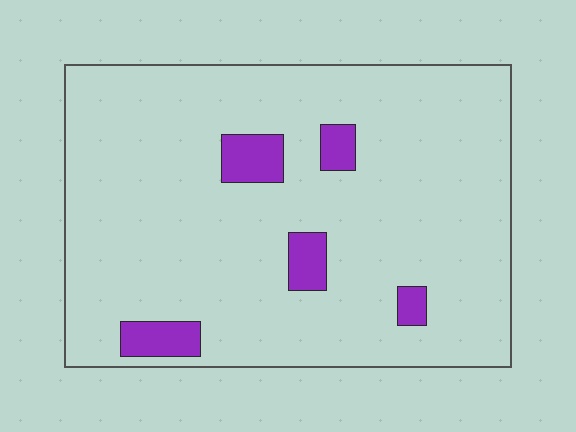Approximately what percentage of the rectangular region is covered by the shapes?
Approximately 10%.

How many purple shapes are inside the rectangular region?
5.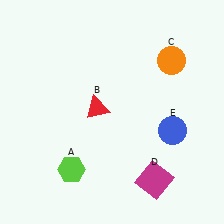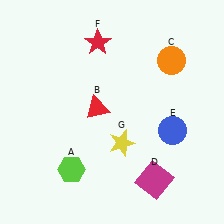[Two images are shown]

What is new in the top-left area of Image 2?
A red star (F) was added in the top-left area of Image 2.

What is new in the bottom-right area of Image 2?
A yellow star (G) was added in the bottom-right area of Image 2.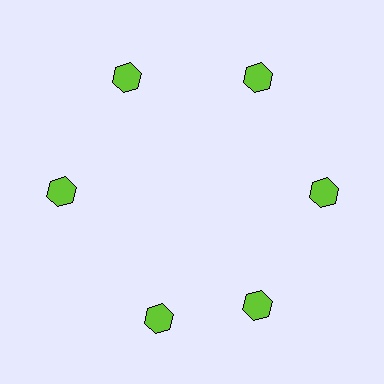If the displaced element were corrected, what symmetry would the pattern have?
It would have 6-fold rotational symmetry — the pattern would map onto itself every 60 degrees.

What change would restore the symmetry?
The symmetry would be restored by rotating it back into even spacing with its neighbors so that all 6 hexagons sit at equal angles and equal distance from the center.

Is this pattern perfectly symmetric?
No. The 6 lime hexagons are arranged in a ring, but one element near the 7 o'clock position is rotated out of alignment along the ring, breaking the 6-fold rotational symmetry.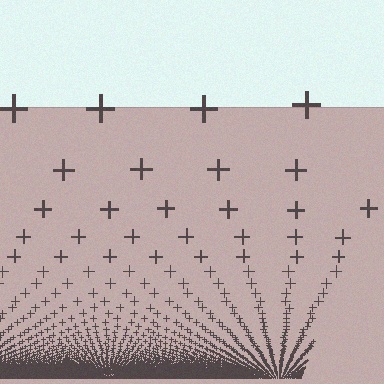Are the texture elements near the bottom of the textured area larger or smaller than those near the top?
Smaller. The gradient is inverted — elements near the bottom are smaller and denser.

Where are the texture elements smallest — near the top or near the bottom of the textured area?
Near the bottom.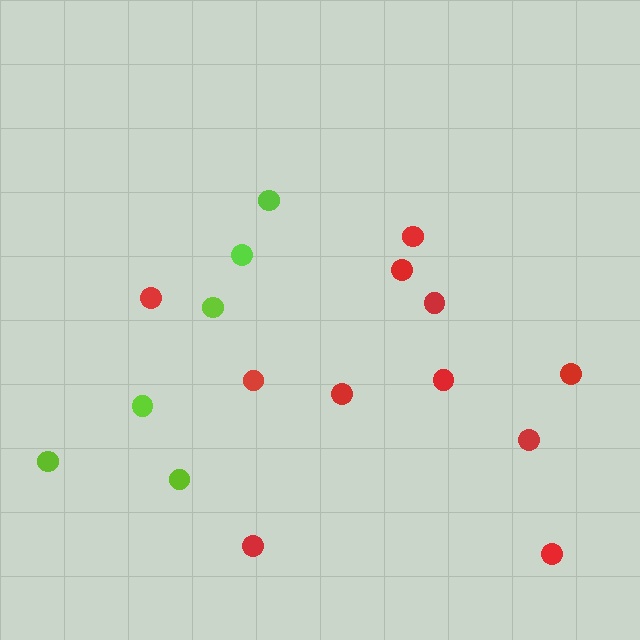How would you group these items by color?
There are 2 groups: one group of red circles (11) and one group of lime circles (6).